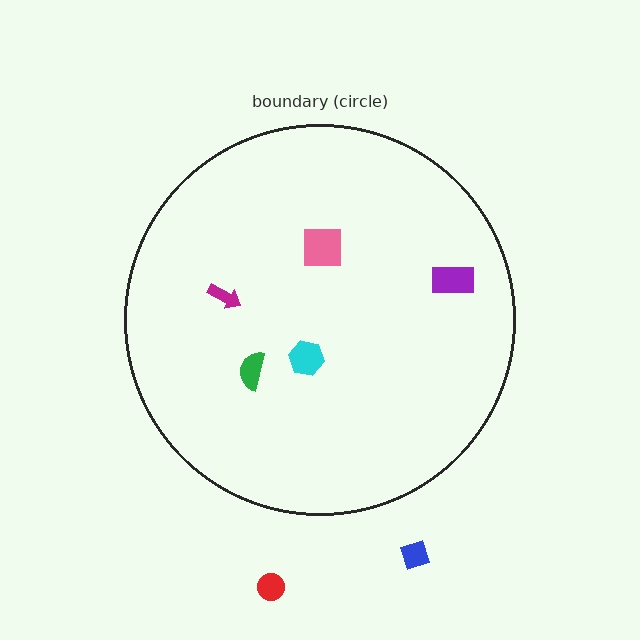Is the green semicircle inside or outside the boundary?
Inside.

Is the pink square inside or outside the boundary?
Inside.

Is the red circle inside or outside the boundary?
Outside.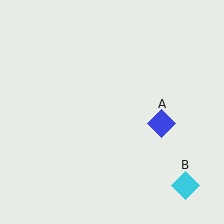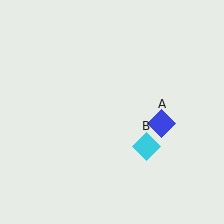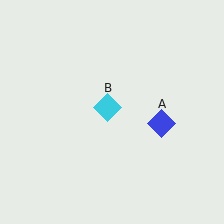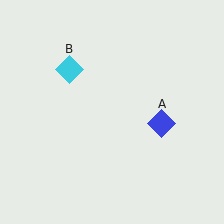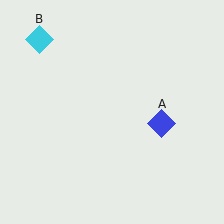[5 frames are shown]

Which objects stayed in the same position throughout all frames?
Blue diamond (object A) remained stationary.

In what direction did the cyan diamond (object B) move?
The cyan diamond (object B) moved up and to the left.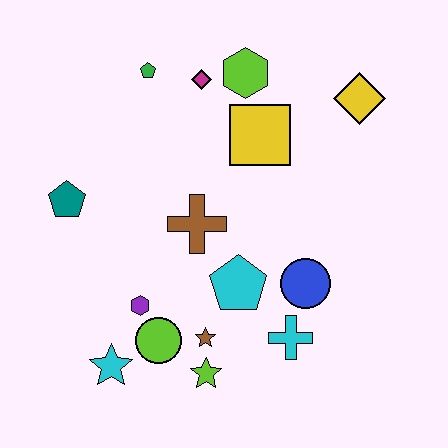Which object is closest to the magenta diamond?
The lime hexagon is closest to the magenta diamond.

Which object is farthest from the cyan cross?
The green pentagon is farthest from the cyan cross.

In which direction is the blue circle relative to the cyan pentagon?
The blue circle is to the right of the cyan pentagon.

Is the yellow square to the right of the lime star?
Yes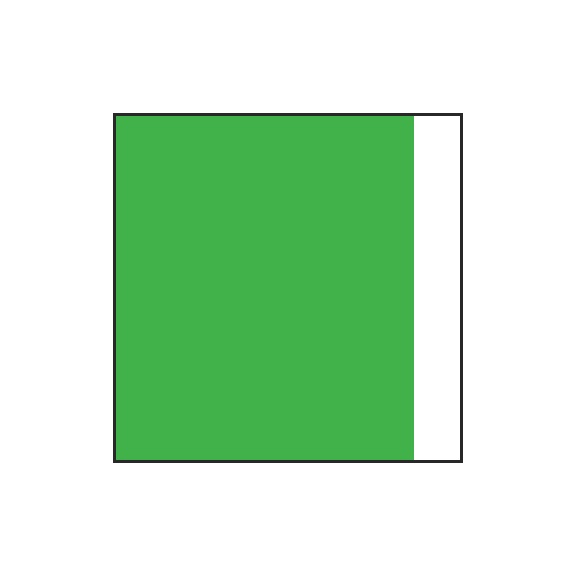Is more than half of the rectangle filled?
Yes.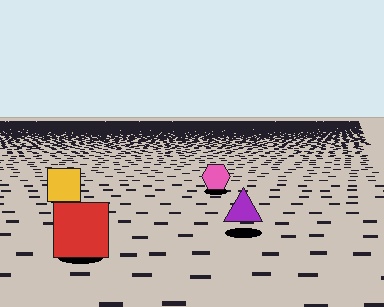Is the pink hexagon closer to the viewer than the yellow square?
No. The yellow square is closer — you can tell from the texture gradient: the ground texture is coarser near it.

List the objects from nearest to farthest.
From nearest to farthest: the red square, the purple triangle, the yellow square, the pink hexagon.